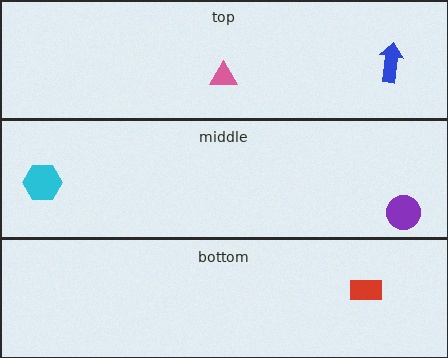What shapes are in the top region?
The blue arrow, the pink triangle.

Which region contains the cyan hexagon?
The middle region.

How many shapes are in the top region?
2.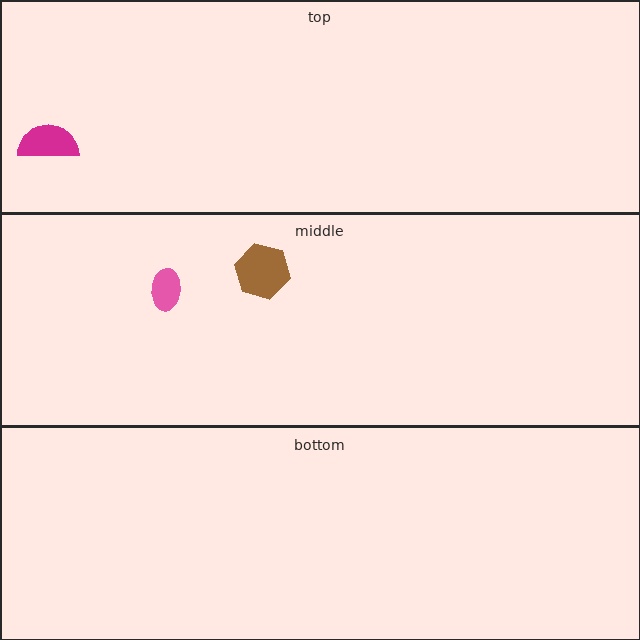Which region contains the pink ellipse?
The middle region.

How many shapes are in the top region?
1.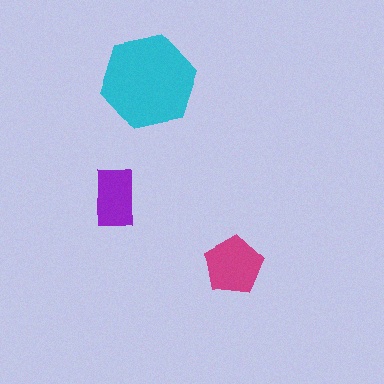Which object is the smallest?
The purple rectangle.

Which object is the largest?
The cyan hexagon.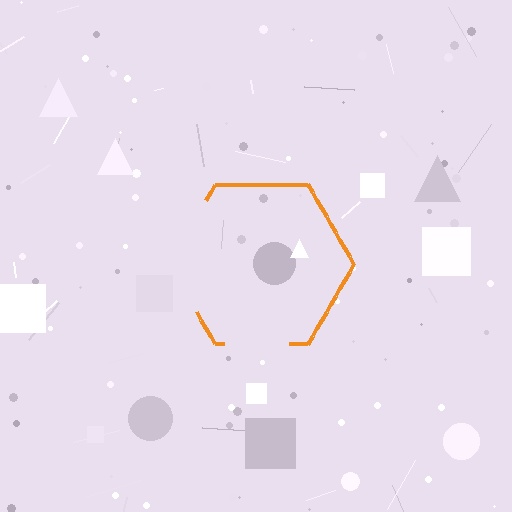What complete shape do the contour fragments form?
The contour fragments form a hexagon.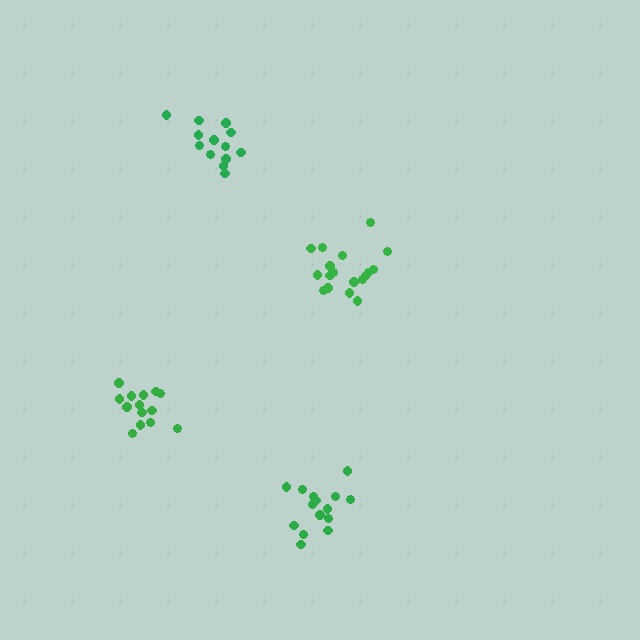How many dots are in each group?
Group 1: 15 dots, Group 2: 18 dots, Group 3: 13 dots, Group 4: 14 dots (60 total).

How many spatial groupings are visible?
There are 4 spatial groupings.